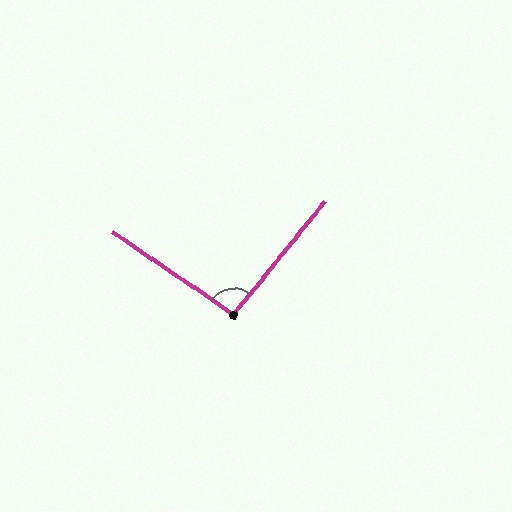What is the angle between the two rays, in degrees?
Approximately 95 degrees.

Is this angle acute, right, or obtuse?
It is approximately a right angle.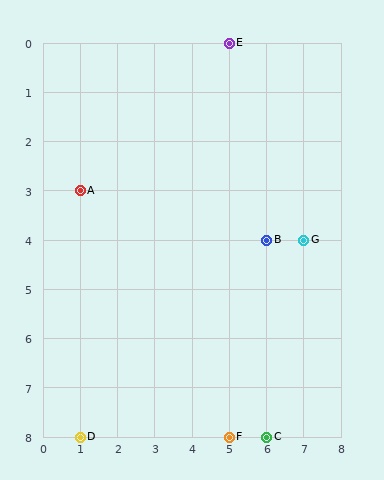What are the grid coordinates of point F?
Point F is at grid coordinates (5, 8).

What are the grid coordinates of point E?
Point E is at grid coordinates (5, 0).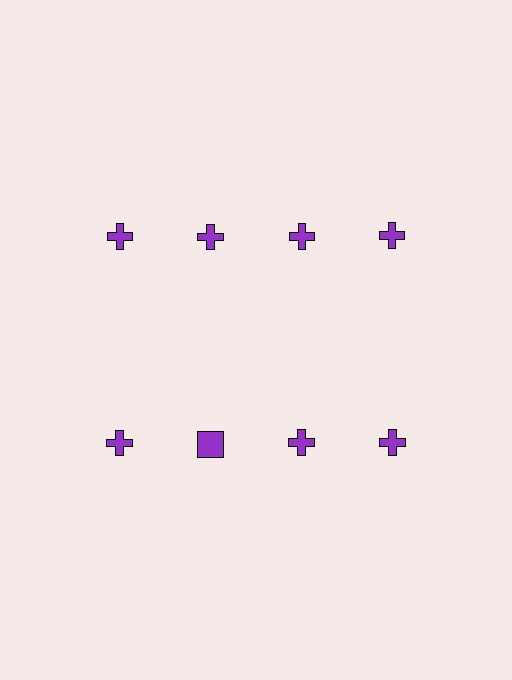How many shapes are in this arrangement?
There are 8 shapes arranged in a grid pattern.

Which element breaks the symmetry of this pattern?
The purple square in the second row, second from left column breaks the symmetry. All other shapes are purple crosses.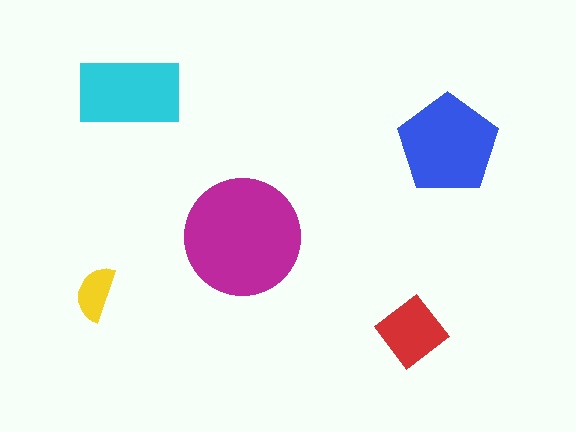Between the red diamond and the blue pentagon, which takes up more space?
The blue pentagon.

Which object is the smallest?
The yellow semicircle.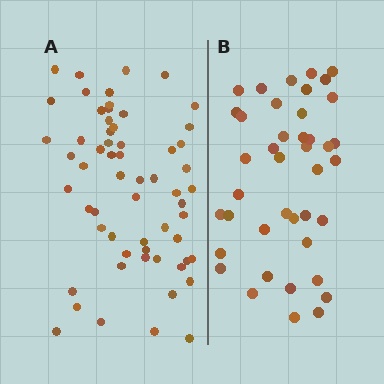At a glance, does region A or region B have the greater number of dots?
Region A (the left region) has more dots.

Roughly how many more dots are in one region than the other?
Region A has approximately 20 more dots than region B.